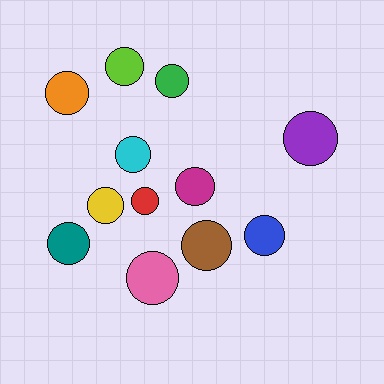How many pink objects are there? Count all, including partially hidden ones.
There is 1 pink object.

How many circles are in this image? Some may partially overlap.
There are 12 circles.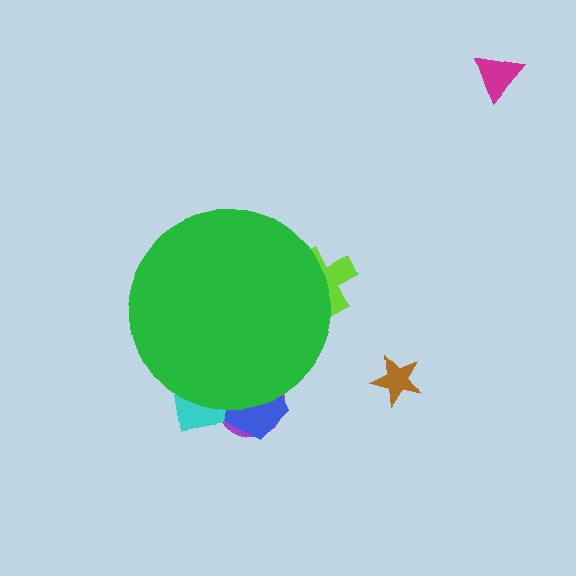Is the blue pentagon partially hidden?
Yes, the blue pentagon is partially hidden behind the green circle.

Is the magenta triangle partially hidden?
No, the magenta triangle is fully visible.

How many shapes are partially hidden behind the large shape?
4 shapes are partially hidden.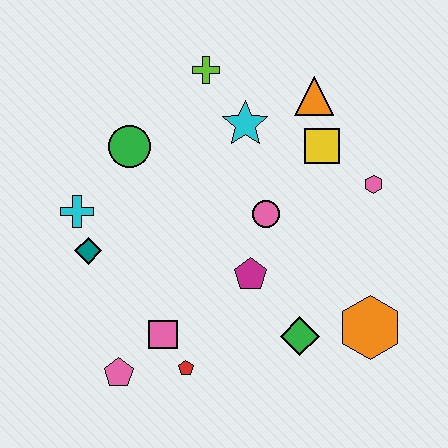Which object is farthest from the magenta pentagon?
The lime cross is farthest from the magenta pentagon.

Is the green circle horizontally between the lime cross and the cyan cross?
Yes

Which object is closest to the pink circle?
The magenta pentagon is closest to the pink circle.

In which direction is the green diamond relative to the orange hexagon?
The green diamond is to the left of the orange hexagon.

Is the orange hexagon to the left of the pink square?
No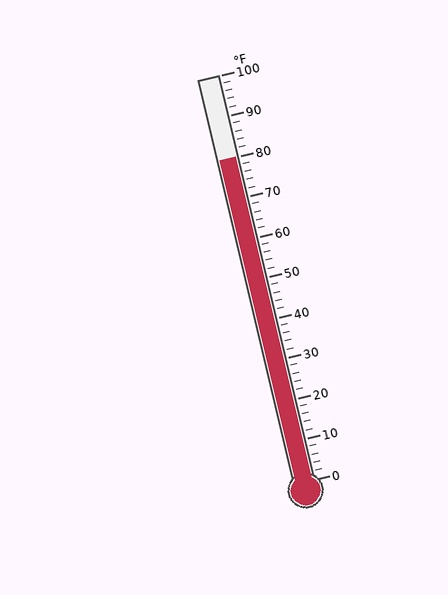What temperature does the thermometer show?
The thermometer shows approximately 80°F.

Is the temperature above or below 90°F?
The temperature is below 90°F.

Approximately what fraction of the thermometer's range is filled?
The thermometer is filled to approximately 80% of its range.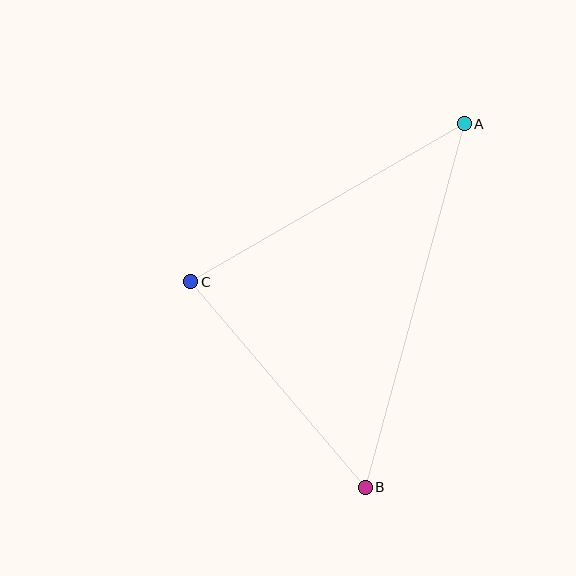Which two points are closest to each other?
Points B and C are closest to each other.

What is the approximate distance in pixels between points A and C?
The distance between A and C is approximately 316 pixels.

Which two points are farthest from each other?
Points A and B are farthest from each other.